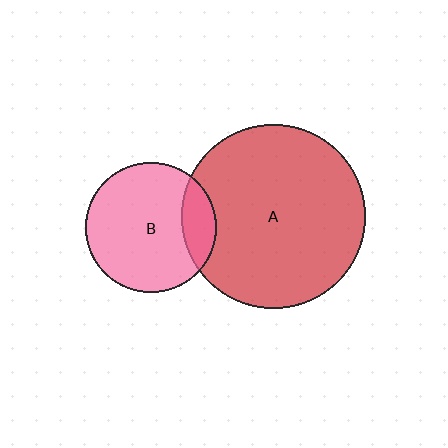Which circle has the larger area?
Circle A (red).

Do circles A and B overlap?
Yes.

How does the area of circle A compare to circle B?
Approximately 2.0 times.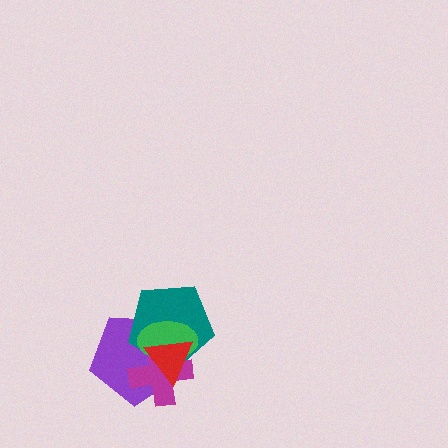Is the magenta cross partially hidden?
Yes, it is partially covered by another shape.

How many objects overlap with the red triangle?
4 objects overlap with the red triangle.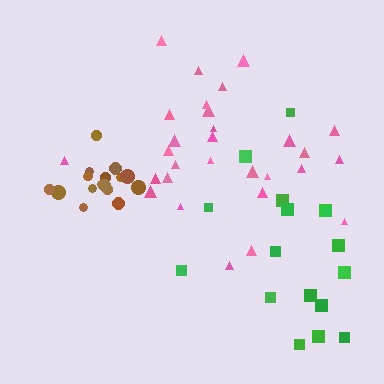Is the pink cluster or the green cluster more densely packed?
Pink.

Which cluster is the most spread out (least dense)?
Green.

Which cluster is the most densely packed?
Brown.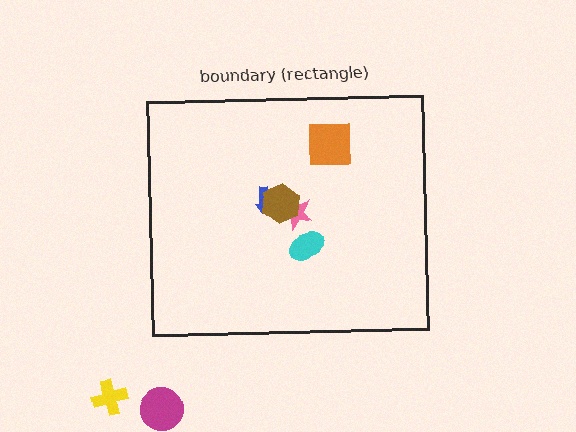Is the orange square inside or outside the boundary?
Inside.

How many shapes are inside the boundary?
5 inside, 2 outside.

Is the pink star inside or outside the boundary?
Inside.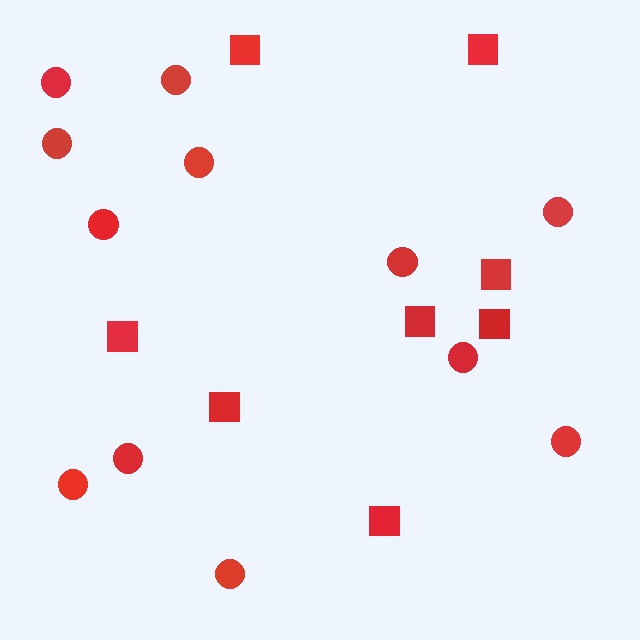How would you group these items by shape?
There are 2 groups: one group of squares (8) and one group of circles (12).